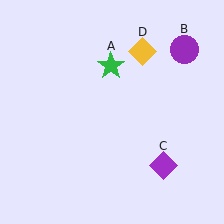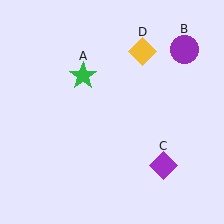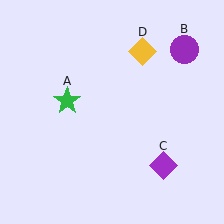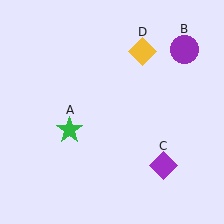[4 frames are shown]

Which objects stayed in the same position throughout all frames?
Purple circle (object B) and purple diamond (object C) and yellow diamond (object D) remained stationary.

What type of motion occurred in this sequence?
The green star (object A) rotated counterclockwise around the center of the scene.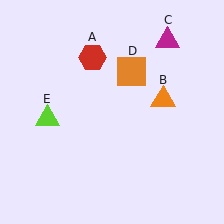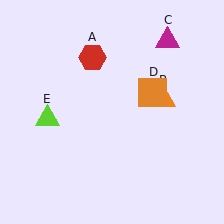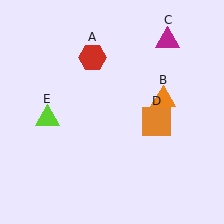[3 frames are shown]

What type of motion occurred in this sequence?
The orange square (object D) rotated clockwise around the center of the scene.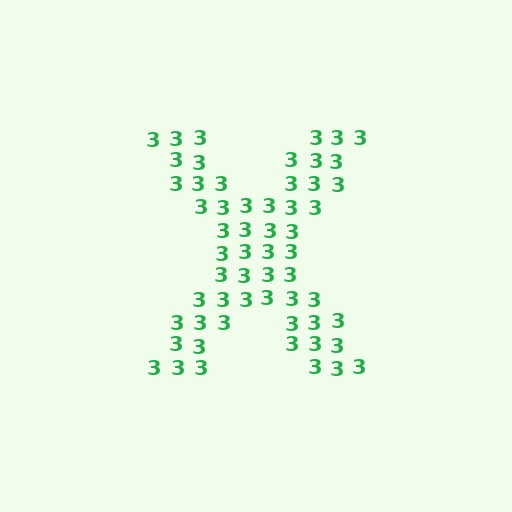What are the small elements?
The small elements are digit 3's.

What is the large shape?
The large shape is the letter X.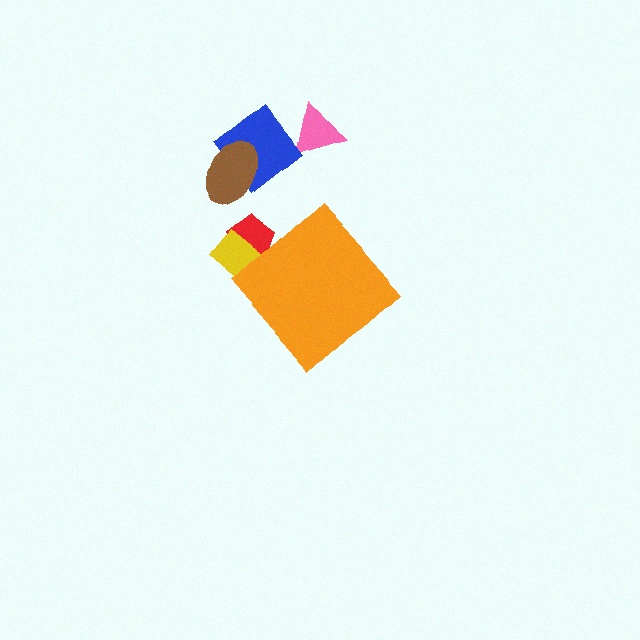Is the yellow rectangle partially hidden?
Yes, the yellow rectangle is partially hidden behind the orange diamond.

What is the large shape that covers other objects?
An orange diamond.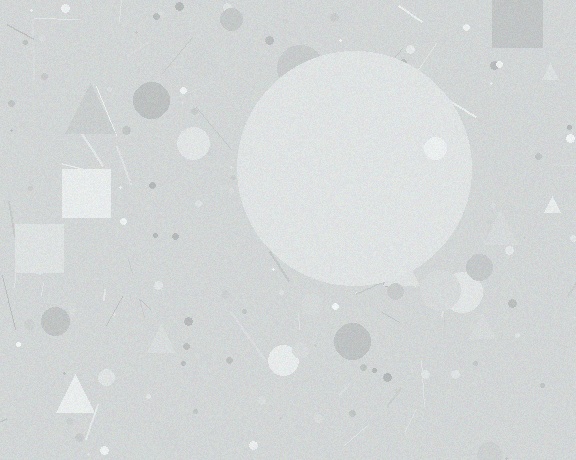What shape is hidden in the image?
A circle is hidden in the image.